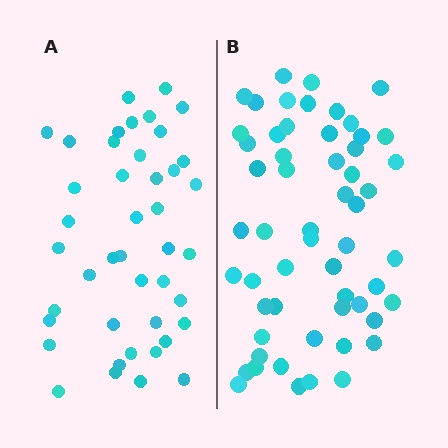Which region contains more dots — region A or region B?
Region B (the right region) has more dots.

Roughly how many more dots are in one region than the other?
Region B has approximately 15 more dots than region A.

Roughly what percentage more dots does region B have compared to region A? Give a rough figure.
About 30% more.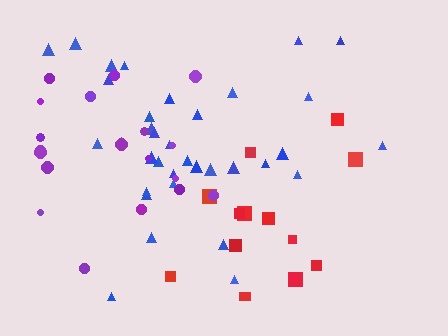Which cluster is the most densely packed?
Blue.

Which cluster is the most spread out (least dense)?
Red.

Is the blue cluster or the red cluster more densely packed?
Blue.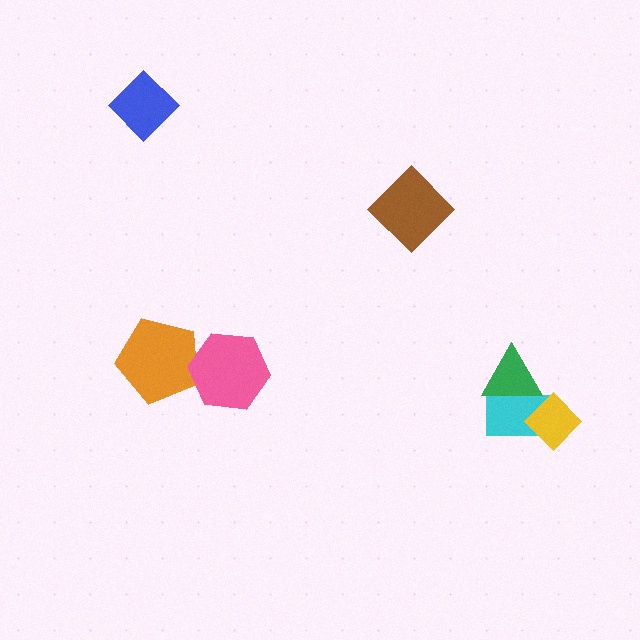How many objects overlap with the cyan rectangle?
2 objects overlap with the cyan rectangle.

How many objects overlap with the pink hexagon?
1 object overlaps with the pink hexagon.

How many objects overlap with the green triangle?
1 object overlaps with the green triangle.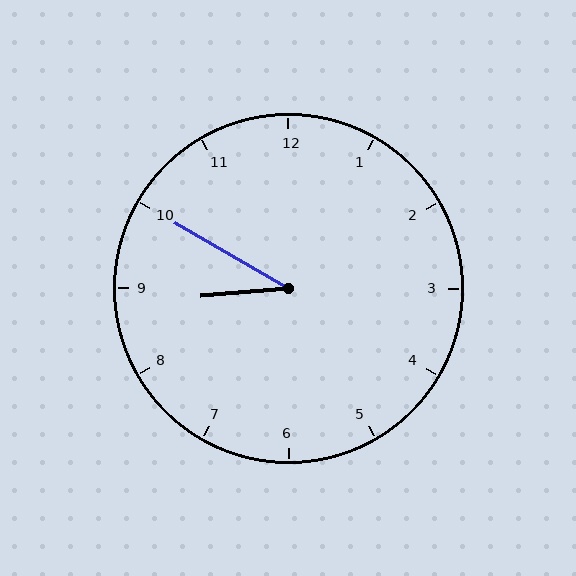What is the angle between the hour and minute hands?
Approximately 35 degrees.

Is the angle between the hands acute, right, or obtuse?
It is acute.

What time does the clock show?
8:50.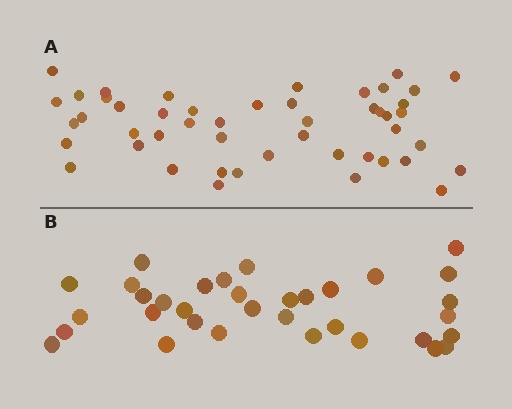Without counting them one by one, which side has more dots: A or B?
Region A (the top region) has more dots.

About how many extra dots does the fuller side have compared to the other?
Region A has approximately 15 more dots than region B.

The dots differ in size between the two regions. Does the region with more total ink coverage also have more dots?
No. Region B has more total ink coverage because its dots are larger, but region A actually contains more individual dots. Total area can be misleading — the number of items is what matters here.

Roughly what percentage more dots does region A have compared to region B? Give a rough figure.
About 40% more.